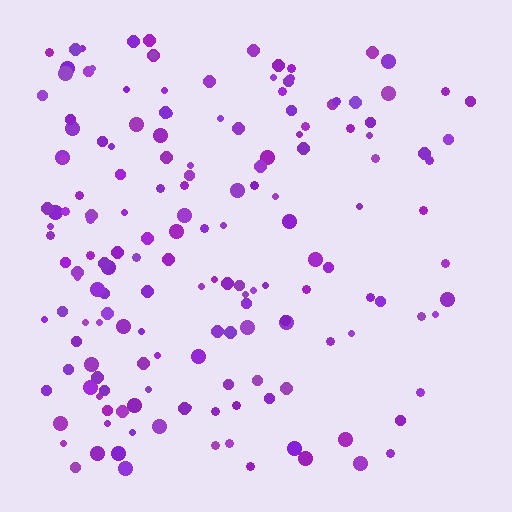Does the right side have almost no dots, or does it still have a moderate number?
Still a moderate number, just noticeably fewer than the left.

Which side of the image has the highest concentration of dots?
The left.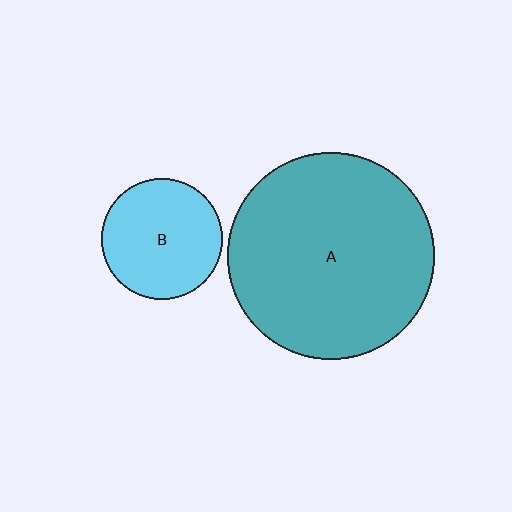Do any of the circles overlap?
No, none of the circles overlap.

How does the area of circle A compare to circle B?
Approximately 2.9 times.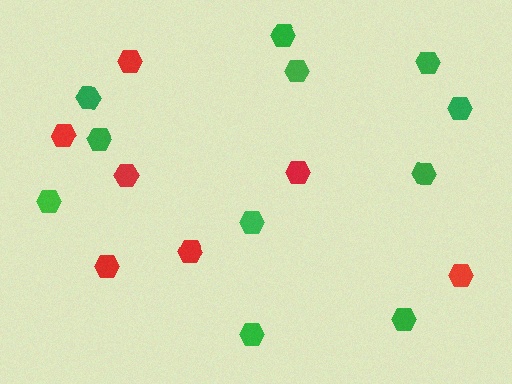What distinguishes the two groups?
There are 2 groups: one group of green hexagons (11) and one group of red hexagons (7).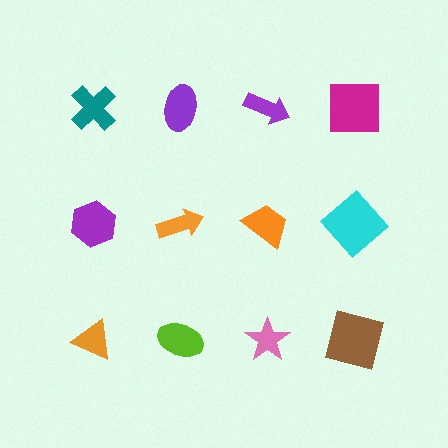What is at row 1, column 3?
A purple arrow.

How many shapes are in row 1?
4 shapes.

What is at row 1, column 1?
A teal cross.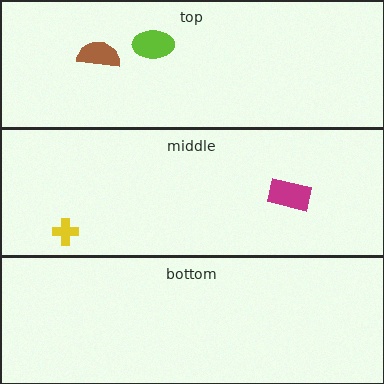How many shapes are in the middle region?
2.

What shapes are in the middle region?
The yellow cross, the magenta rectangle.